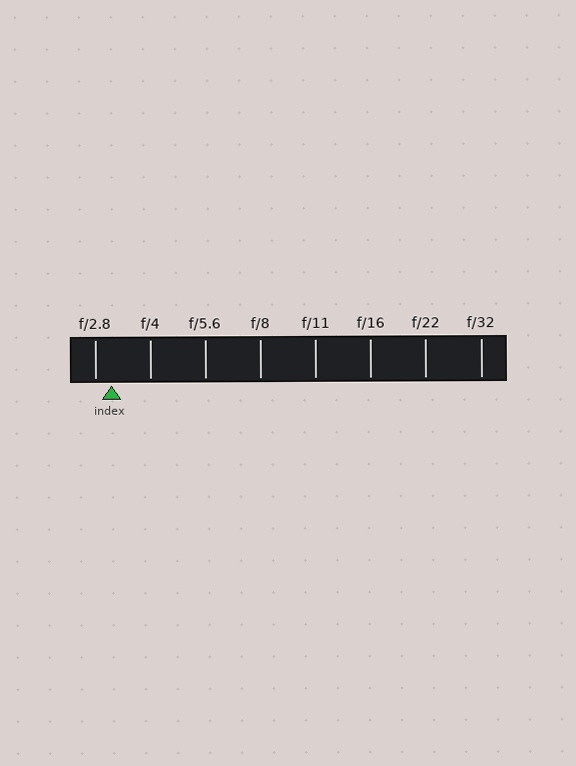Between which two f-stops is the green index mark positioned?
The index mark is between f/2.8 and f/4.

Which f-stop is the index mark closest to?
The index mark is closest to f/2.8.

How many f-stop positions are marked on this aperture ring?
There are 8 f-stop positions marked.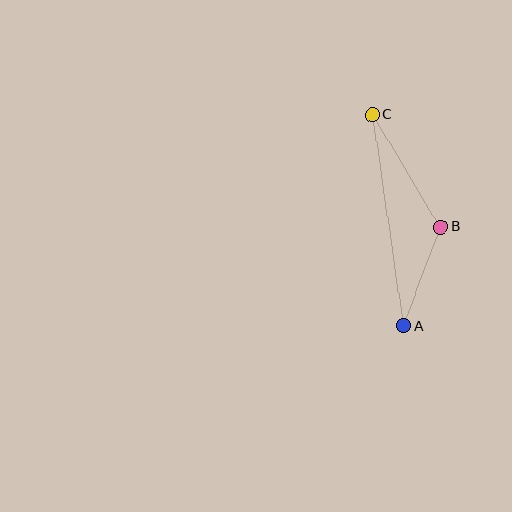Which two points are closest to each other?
Points A and B are closest to each other.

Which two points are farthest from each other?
Points A and C are farthest from each other.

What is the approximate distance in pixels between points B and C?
The distance between B and C is approximately 131 pixels.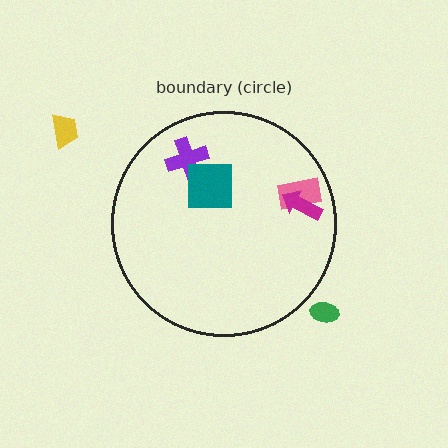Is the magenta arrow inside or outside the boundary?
Inside.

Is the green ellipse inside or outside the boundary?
Outside.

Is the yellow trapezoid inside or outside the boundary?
Outside.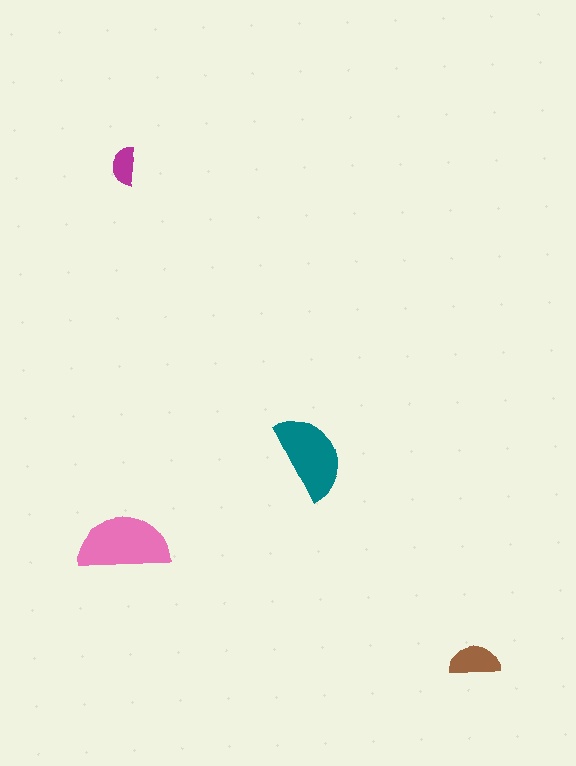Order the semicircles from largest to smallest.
the pink one, the teal one, the brown one, the magenta one.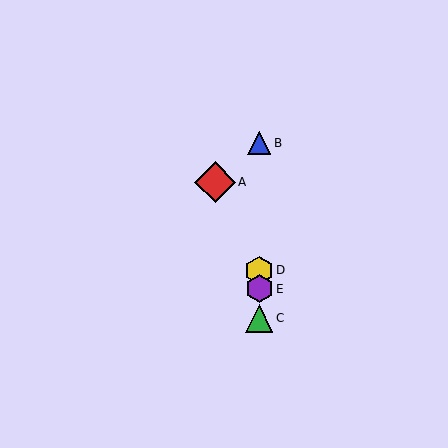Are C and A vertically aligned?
No, C is at x≈259 and A is at x≈215.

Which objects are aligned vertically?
Objects B, C, D, E are aligned vertically.